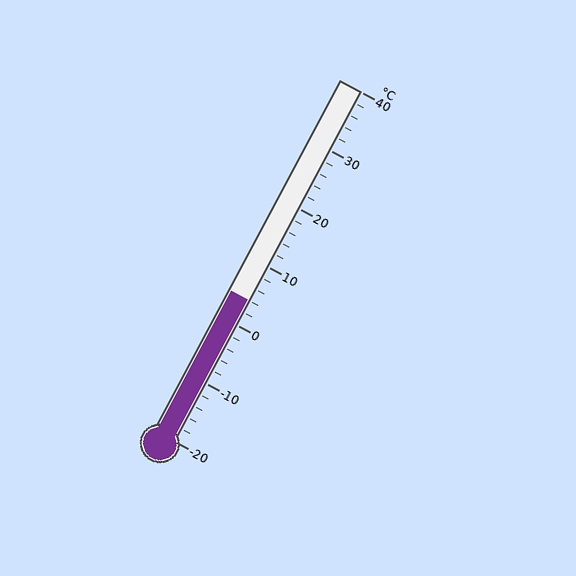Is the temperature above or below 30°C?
The temperature is below 30°C.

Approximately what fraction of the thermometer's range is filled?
The thermometer is filled to approximately 40% of its range.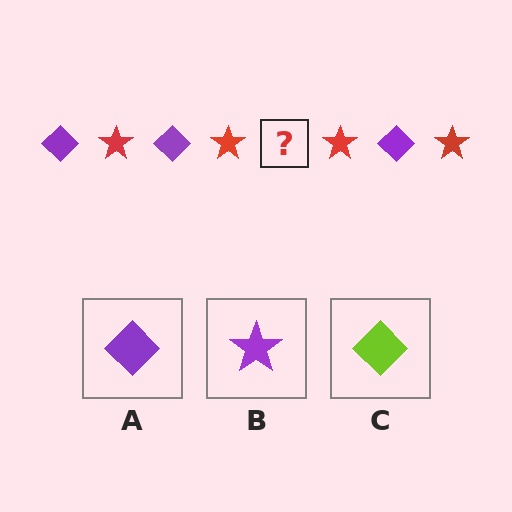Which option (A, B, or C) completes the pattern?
A.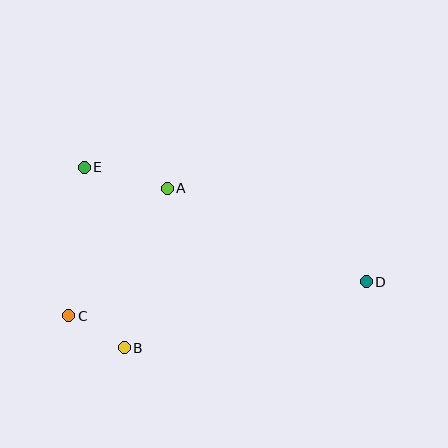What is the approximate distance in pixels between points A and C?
The distance between A and C is approximately 161 pixels.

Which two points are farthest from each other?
Points D and E are farthest from each other.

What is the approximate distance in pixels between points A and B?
The distance between A and B is approximately 165 pixels.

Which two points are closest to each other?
Points B and C are closest to each other.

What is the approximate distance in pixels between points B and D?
The distance between B and D is approximately 251 pixels.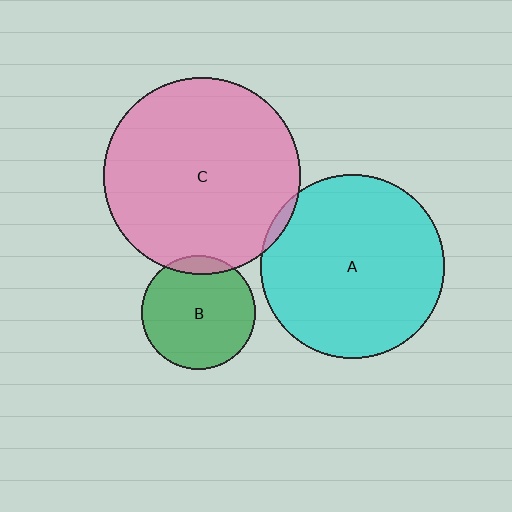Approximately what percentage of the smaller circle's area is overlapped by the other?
Approximately 5%.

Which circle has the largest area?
Circle C (pink).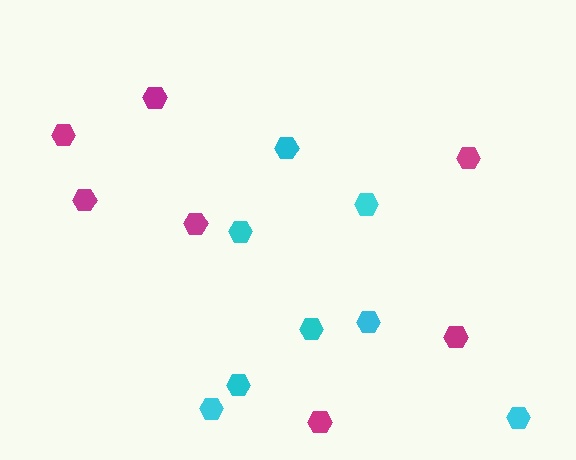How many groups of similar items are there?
There are 2 groups: one group of magenta hexagons (7) and one group of cyan hexagons (8).